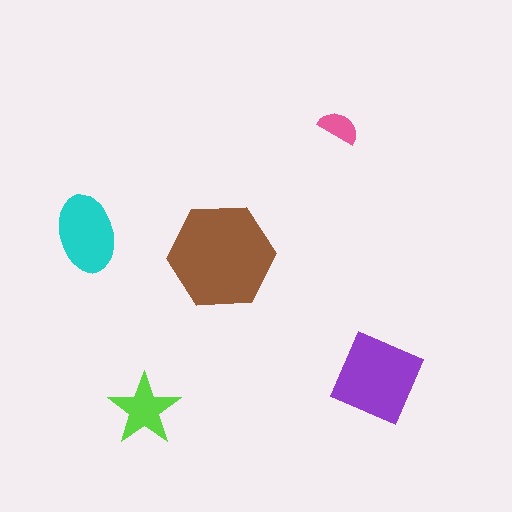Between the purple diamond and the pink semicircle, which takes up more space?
The purple diamond.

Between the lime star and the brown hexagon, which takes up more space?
The brown hexagon.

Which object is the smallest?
The pink semicircle.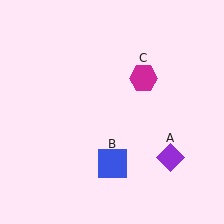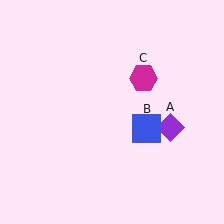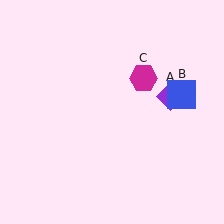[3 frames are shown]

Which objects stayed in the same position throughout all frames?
Magenta hexagon (object C) remained stationary.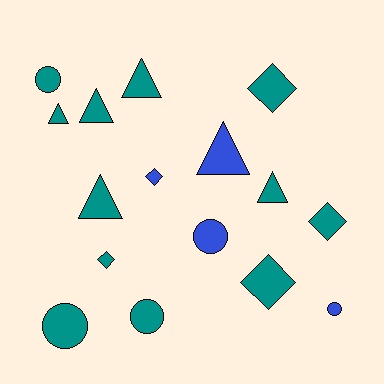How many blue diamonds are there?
There is 1 blue diamond.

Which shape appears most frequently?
Triangle, with 6 objects.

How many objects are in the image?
There are 16 objects.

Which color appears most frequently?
Teal, with 12 objects.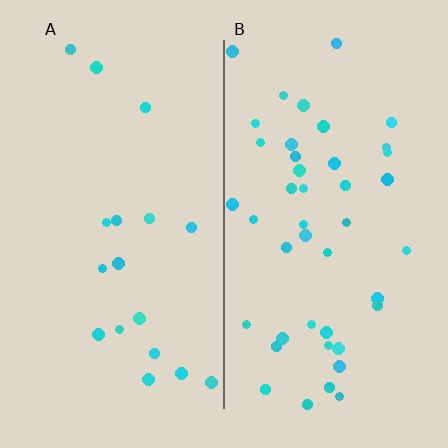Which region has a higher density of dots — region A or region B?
B (the right).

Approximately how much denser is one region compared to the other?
Approximately 2.5× — region B over region A.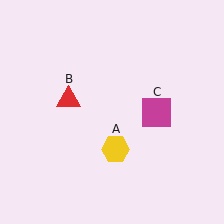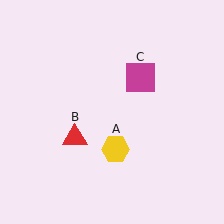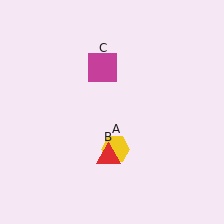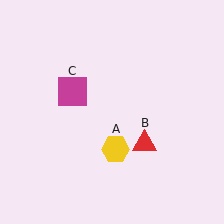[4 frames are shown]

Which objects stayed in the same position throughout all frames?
Yellow hexagon (object A) remained stationary.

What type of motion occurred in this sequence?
The red triangle (object B), magenta square (object C) rotated counterclockwise around the center of the scene.